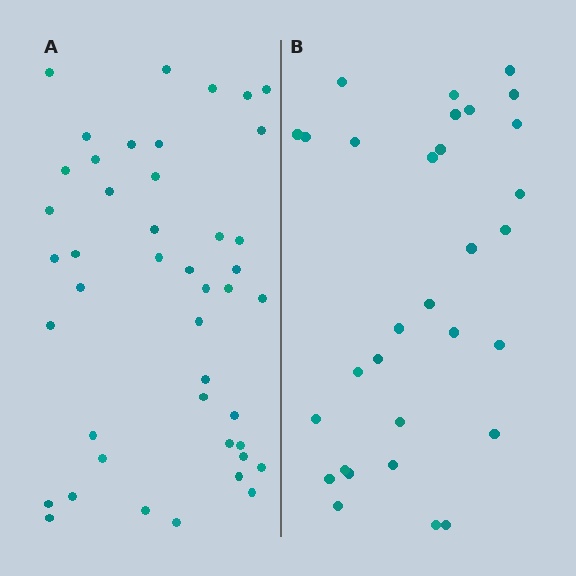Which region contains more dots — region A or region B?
Region A (the left region) has more dots.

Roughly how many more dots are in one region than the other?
Region A has approximately 15 more dots than region B.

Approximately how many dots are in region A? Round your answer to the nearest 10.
About 40 dots. (The exact count is 44, which rounds to 40.)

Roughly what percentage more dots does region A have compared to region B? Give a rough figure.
About 40% more.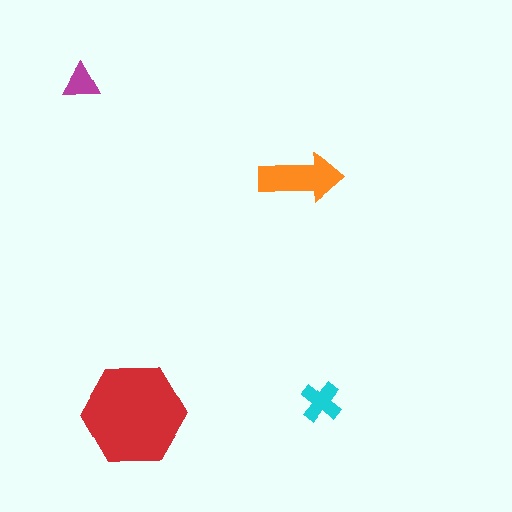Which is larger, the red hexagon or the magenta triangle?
The red hexagon.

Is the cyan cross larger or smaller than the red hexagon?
Smaller.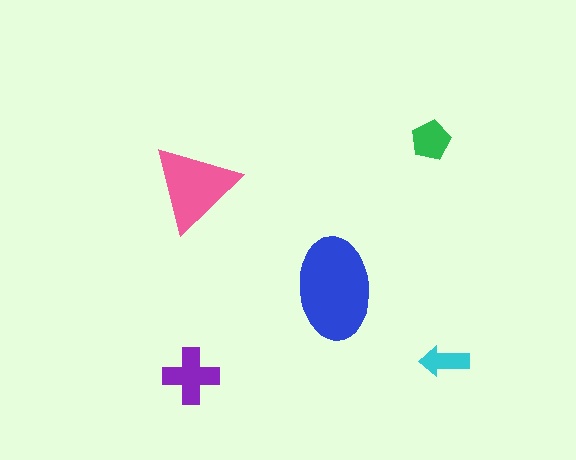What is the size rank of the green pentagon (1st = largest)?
4th.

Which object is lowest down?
The purple cross is bottommost.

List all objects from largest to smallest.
The blue ellipse, the pink triangle, the purple cross, the green pentagon, the cyan arrow.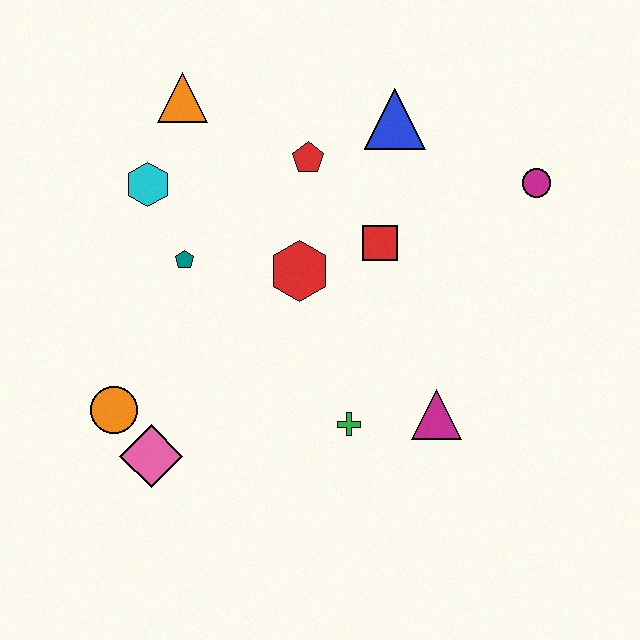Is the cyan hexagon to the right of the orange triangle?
No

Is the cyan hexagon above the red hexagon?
Yes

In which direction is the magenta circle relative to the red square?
The magenta circle is to the right of the red square.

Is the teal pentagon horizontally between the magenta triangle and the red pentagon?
No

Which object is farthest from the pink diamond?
The magenta circle is farthest from the pink diamond.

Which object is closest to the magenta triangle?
The green cross is closest to the magenta triangle.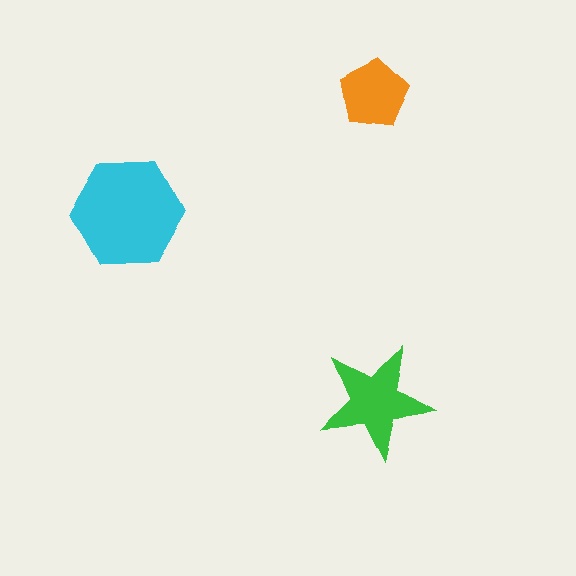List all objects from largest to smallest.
The cyan hexagon, the green star, the orange pentagon.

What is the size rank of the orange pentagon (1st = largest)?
3rd.